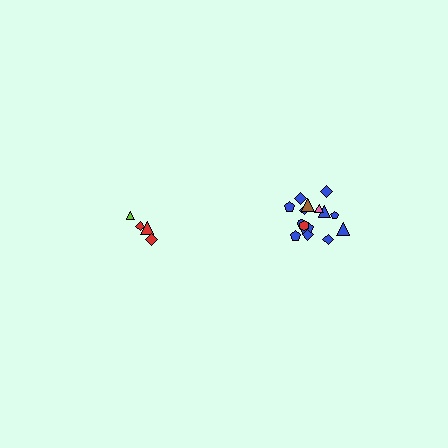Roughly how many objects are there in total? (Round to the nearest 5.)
Roughly 20 objects in total.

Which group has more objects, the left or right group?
The right group.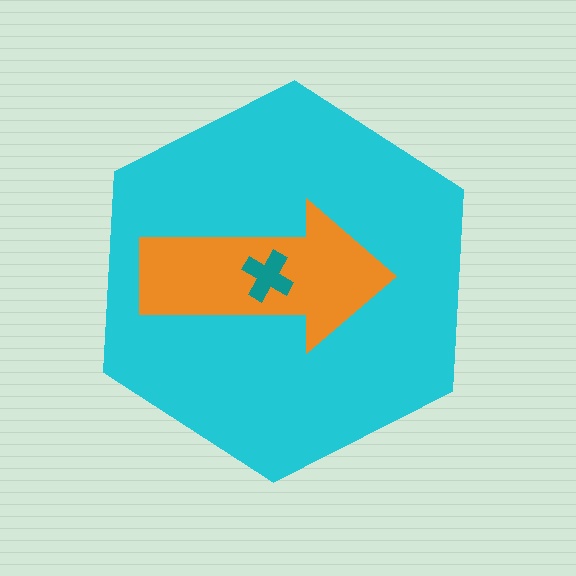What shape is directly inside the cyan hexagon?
The orange arrow.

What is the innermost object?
The teal cross.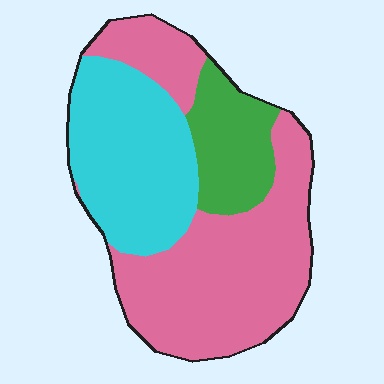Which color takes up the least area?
Green, at roughly 15%.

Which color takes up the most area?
Pink, at roughly 50%.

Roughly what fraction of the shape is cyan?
Cyan covers 32% of the shape.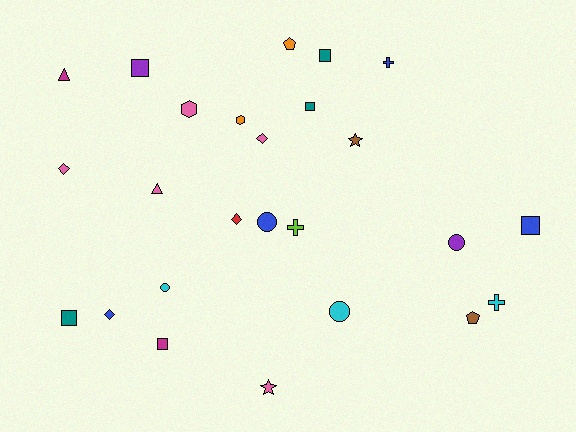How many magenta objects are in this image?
There are 2 magenta objects.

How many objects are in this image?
There are 25 objects.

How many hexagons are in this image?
There are 2 hexagons.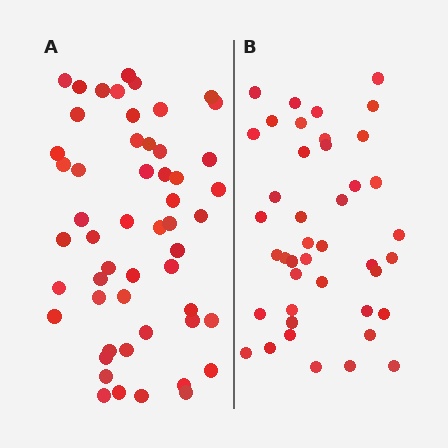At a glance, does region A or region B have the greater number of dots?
Region A (the left region) has more dots.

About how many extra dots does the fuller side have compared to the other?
Region A has roughly 12 or so more dots than region B.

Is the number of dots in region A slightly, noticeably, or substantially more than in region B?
Region A has noticeably more, but not dramatically so. The ratio is roughly 1.3 to 1.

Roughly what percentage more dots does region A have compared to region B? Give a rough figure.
About 25% more.